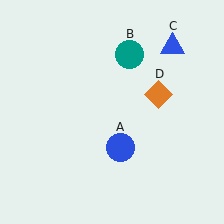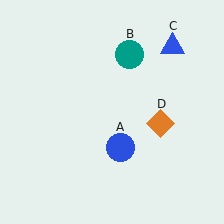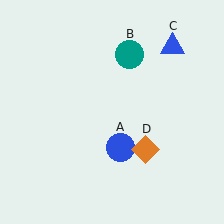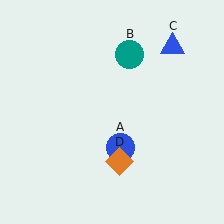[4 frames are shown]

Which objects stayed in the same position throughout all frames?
Blue circle (object A) and teal circle (object B) and blue triangle (object C) remained stationary.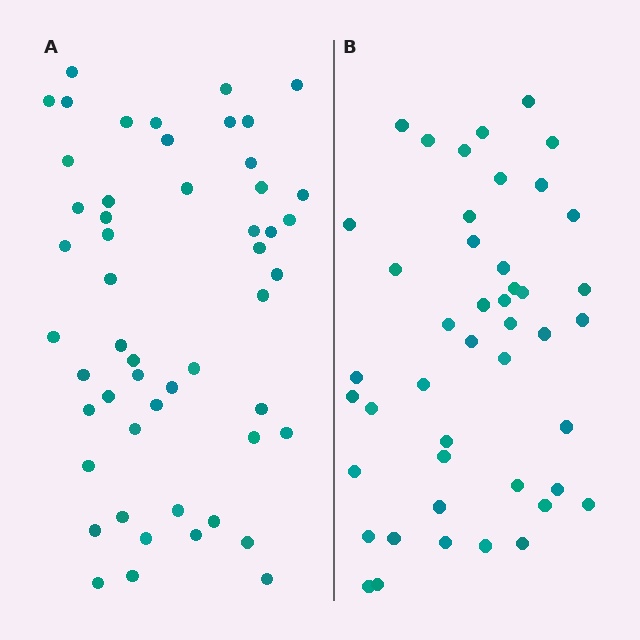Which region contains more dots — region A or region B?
Region A (the left region) has more dots.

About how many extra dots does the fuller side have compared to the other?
Region A has roughly 8 or so more dots than region B.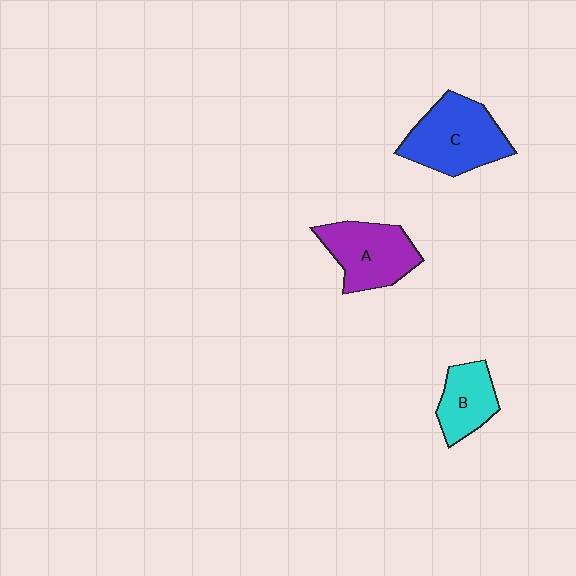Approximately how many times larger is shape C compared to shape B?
Approximately 1.7 times.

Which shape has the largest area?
Shape C (blue).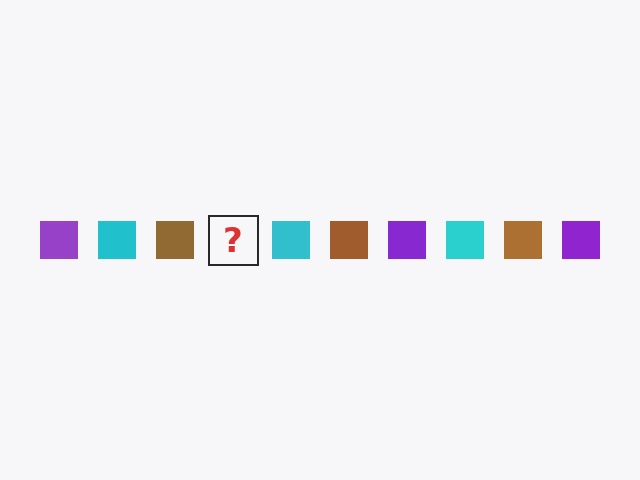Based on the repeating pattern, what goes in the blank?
The blank should be a purple square.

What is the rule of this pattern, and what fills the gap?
The rule is that the pattern cycles through purple, cyan, brown squares. The gap should be filled with a purple square.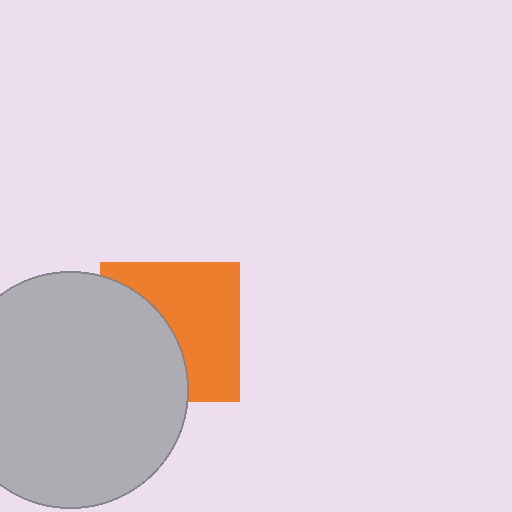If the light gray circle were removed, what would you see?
You would see the complete orange square.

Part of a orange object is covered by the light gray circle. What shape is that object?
It is a square.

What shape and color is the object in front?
The object in front is a light gray circle.